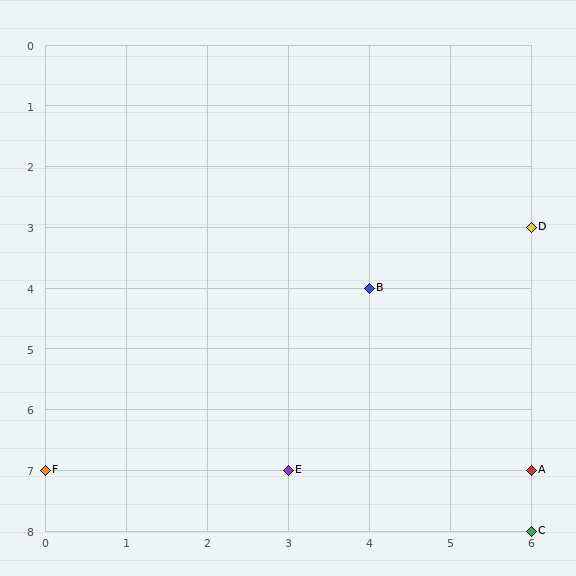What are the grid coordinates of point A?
Point A is at grid coordinates (6, 7).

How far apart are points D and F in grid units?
Points D and F are 6 columns and 4 rows apart (about 7.2 grid units diagonally).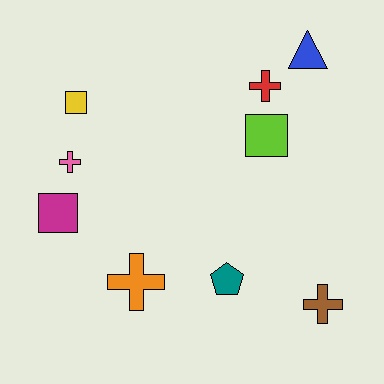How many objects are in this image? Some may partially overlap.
There are 9 objects.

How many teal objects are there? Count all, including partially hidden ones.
There is 1 teal object.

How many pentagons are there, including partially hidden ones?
There is 1 pentagon.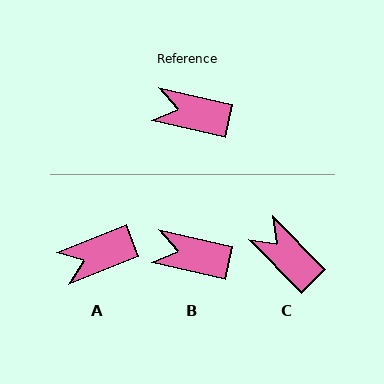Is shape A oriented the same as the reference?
No, it is off by about 34 degrees.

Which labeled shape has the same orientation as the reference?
B.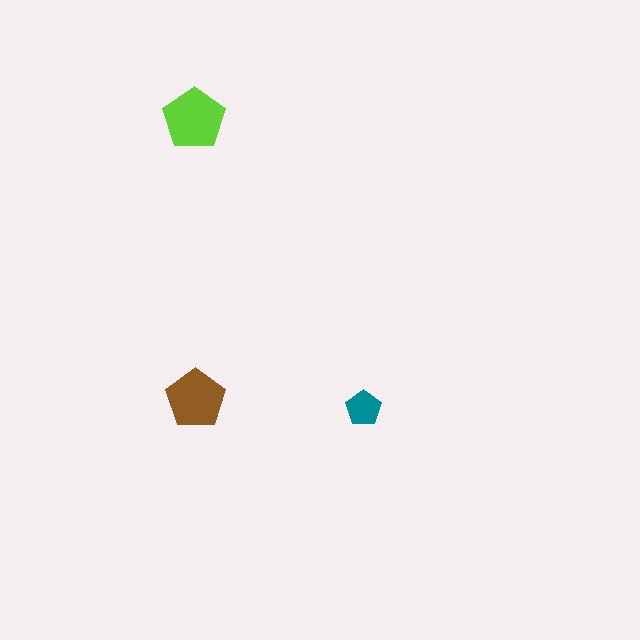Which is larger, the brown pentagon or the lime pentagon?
The lime one.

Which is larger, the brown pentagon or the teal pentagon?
The brown one.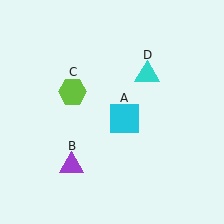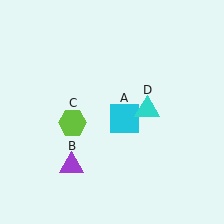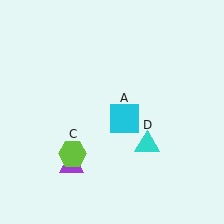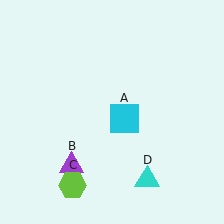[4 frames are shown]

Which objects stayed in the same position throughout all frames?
Cyan square (object A) and purple triangle (object B) remained stationary.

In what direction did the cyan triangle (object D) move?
The cyan triangle (object D) moved down.